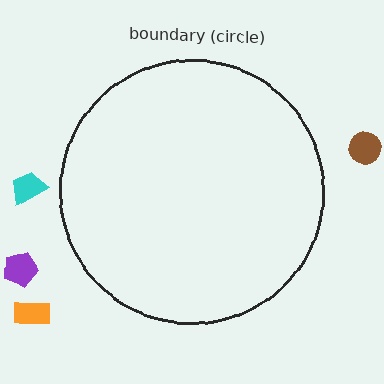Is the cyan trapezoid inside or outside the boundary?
Outside.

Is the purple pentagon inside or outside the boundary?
Outside.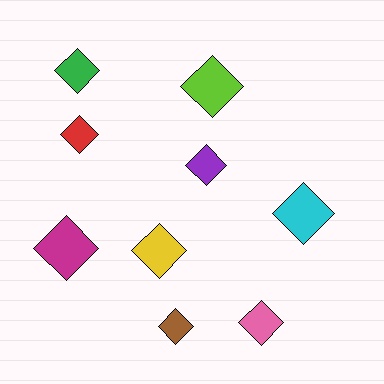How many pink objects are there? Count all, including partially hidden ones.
There is 1 pink object.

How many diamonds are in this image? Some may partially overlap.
There are 9 diamonds.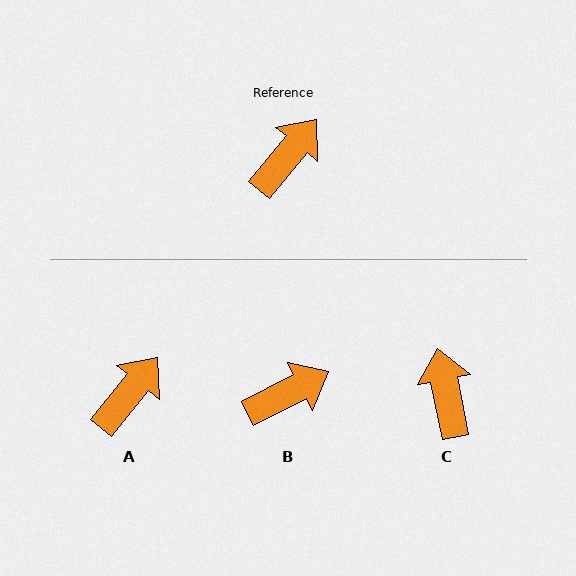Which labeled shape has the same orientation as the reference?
A.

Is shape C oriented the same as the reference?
No, it is off by about 50 degrees.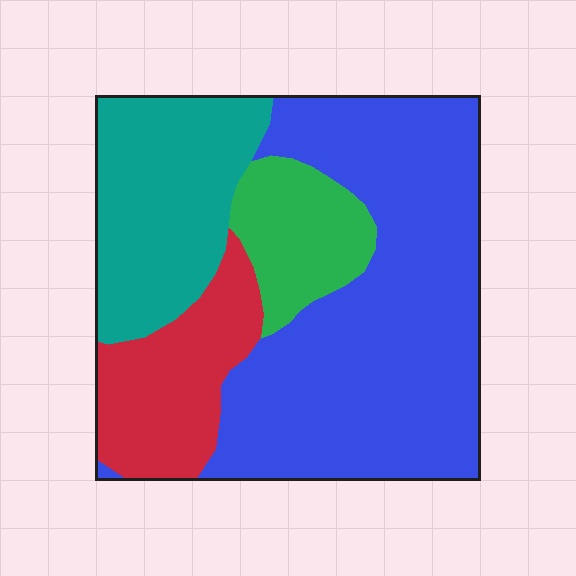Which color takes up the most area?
Blue, at roughly 50%.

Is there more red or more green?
Red.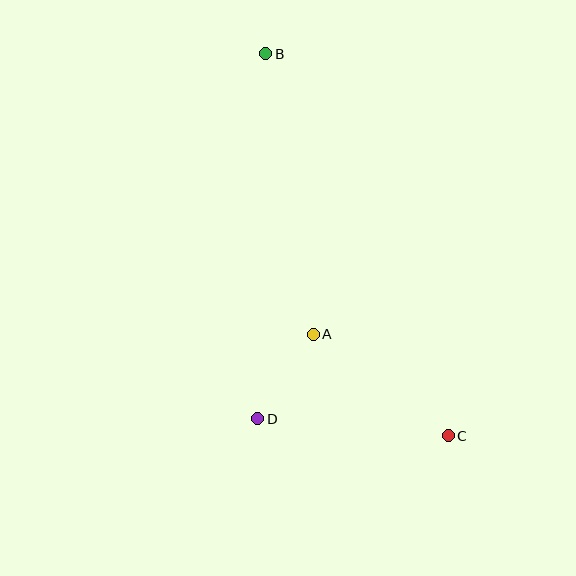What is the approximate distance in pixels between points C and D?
The distance between C and D is approximately 191 pixels.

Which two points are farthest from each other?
Points B and C are farthest from each other.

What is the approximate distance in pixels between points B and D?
The distance between B and D is approximately 365 pixels.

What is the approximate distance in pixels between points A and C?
The distance between A and C is approximately 169 pixels.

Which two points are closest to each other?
Points A and D are closest to each other.